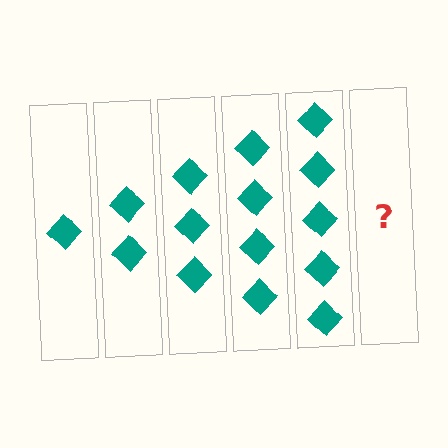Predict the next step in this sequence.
The next step is 6 diamonds.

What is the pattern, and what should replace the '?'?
The pattern is that each step adds one more diamond. The '?' should be 6 diamonds.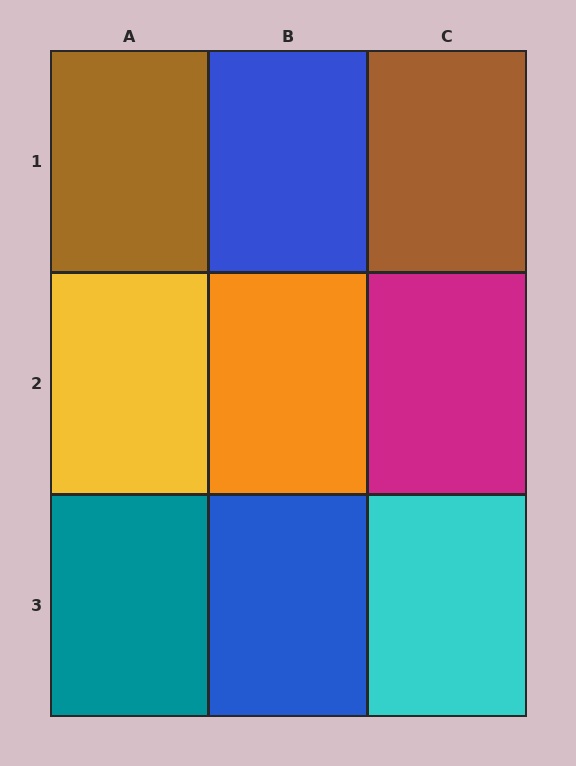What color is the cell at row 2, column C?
Magenta.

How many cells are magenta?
1 cell is magenta.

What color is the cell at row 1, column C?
Brown.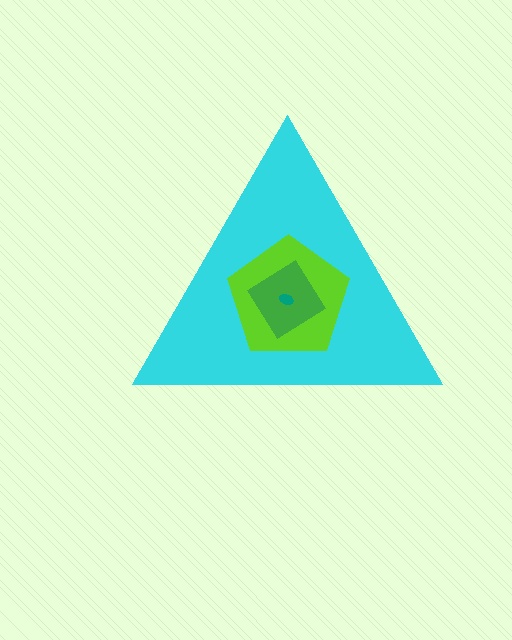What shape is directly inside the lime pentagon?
The green diamond.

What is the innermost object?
The teal ellipse.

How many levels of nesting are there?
4.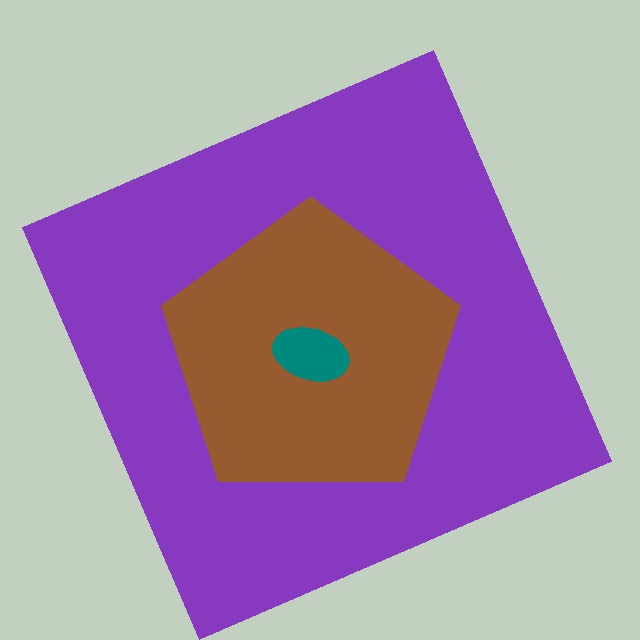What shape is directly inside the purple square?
The brown pentagon.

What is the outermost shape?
The purple square.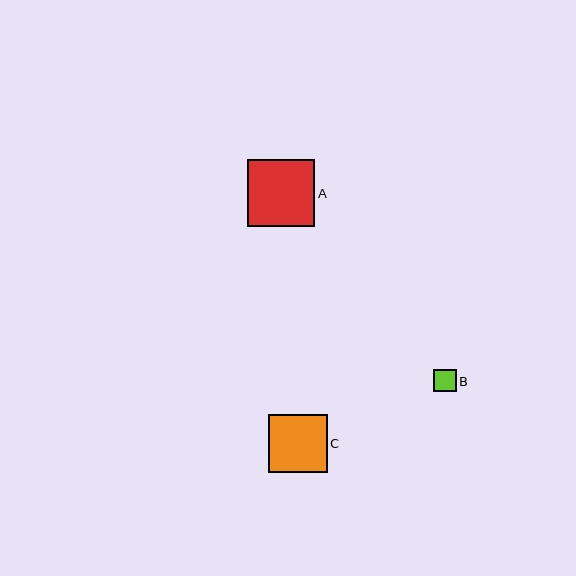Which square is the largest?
Square A is the largest with a size of approximately 67 pixels.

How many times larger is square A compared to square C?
Square A is approximately 1.1 times the size of square C.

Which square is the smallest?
Square B is the smallest with a size of approximately 22 pixels.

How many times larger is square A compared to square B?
Square A is approximately 3.0 times the size of square B.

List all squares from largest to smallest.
From largest to smallest: A, C, B.